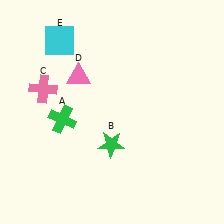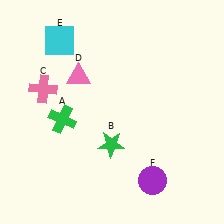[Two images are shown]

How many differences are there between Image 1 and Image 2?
There is 1 difference between the two images.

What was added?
A purple circle (F) was added in Image 2.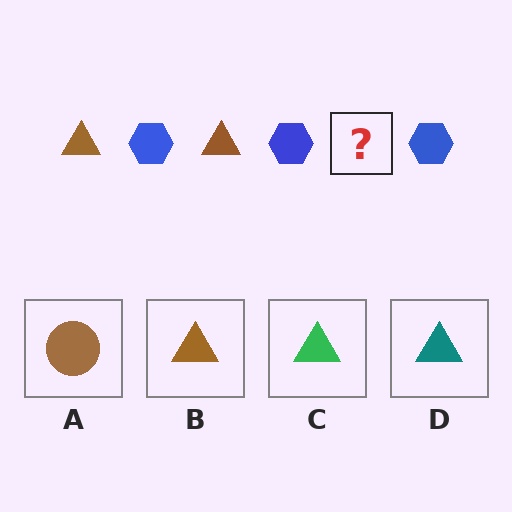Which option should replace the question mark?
Option B.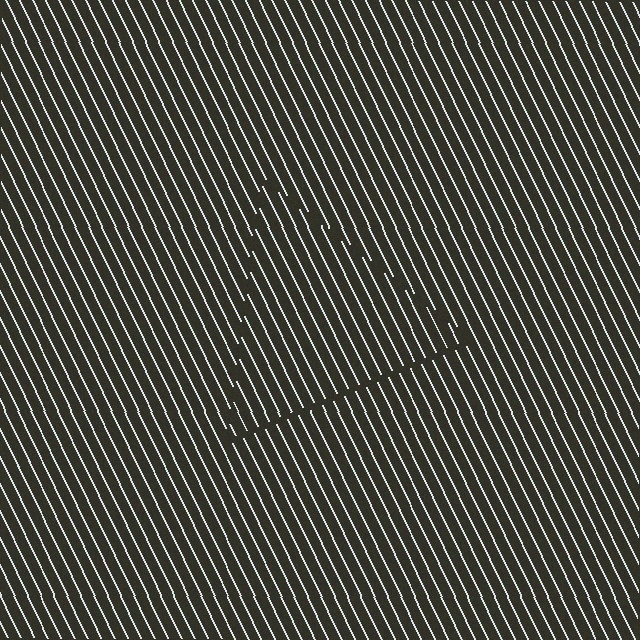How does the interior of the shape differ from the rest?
The interior of the shape contains the same grating, shifted by half a period — the contour is defined by the phase discontinuity where line-ends from the inner and outer gratings abut.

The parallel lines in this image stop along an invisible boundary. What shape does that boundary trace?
An illusory triangle. The interior of the shape contains the same grating, shifted by half a period — the contour is defined by the phase discontinuity where line-ends from the inner and outer gratings abut.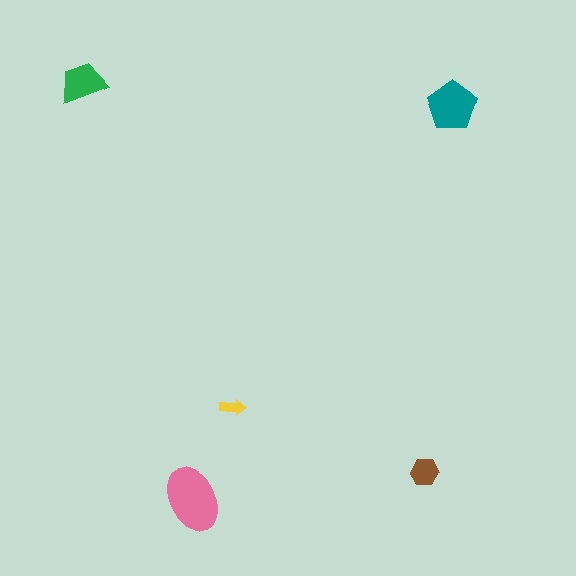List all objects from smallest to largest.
The yellow arrow, the brown hexagon, the green trapezoid, the teal pentagon, the pink ellipse.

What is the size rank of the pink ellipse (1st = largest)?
1st.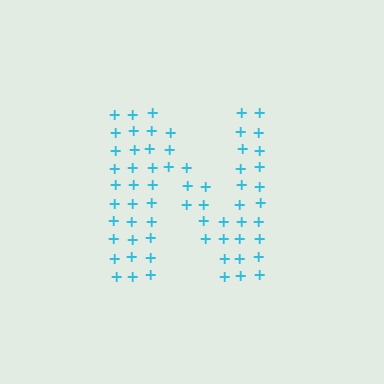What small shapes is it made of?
It is made of small plus signs.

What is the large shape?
The large shape is the letter N.